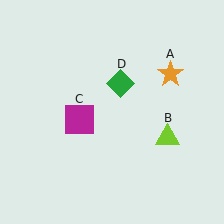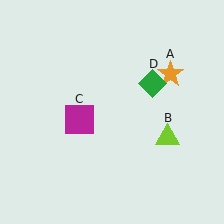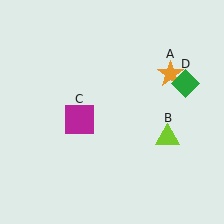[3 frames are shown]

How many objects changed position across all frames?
1 object changed position: green diamond (object D).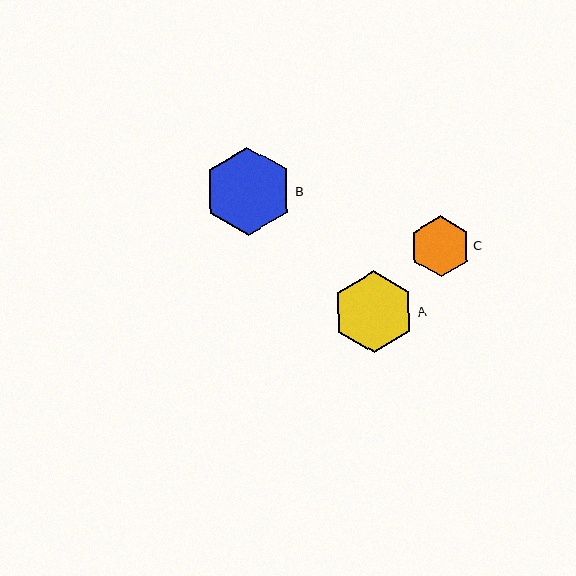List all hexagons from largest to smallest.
From largest to smallest: B, A, C.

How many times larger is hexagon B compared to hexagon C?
Hexagon B is approximately 1.5 times the size of hexagon C.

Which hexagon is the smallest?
Hexagon C is the smallest with a size of approximately 61 pixels.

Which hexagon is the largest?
Hexagon B is the largest with a size of approximately 88 pixels.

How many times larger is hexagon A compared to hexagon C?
Hexagon A is approximately 1.3 times the size of hexagon C.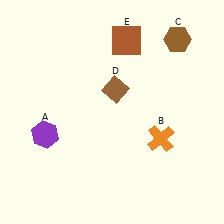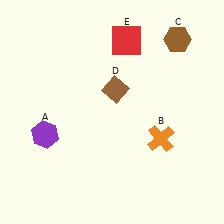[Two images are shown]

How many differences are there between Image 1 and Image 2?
There is 1 difference between the two images.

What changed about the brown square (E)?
In Image 1, E is brown. In Image 2, it changed to red.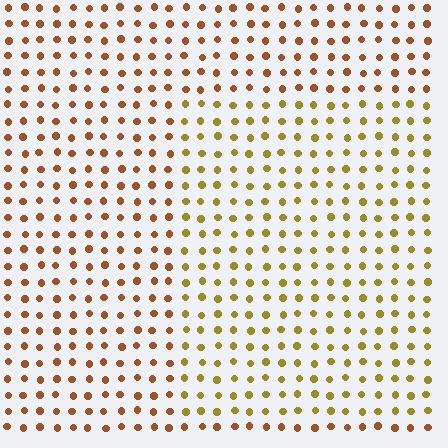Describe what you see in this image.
The image is filled with small brown elements in a uniform arrangement. A rectangle-shaped region is visible where the elements are tinted to a slightly different hue, forming a subtle color boundary.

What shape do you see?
I see a rectangle.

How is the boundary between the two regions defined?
The boundary is defined purely by a slight shift in hue (about 31 degrees). Spacing, size, and orientation are identical on both sides.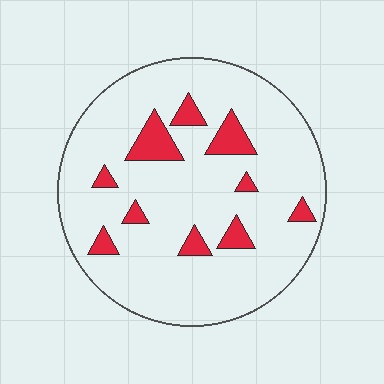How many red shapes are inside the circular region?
10.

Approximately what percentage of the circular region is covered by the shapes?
Approximately 10%.